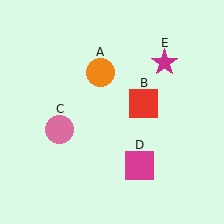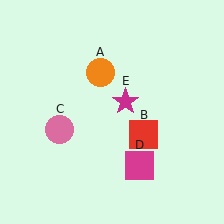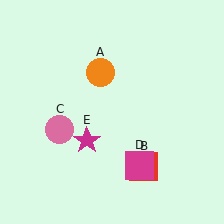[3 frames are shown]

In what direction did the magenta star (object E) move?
The magenta star (object E) moved down and to the left.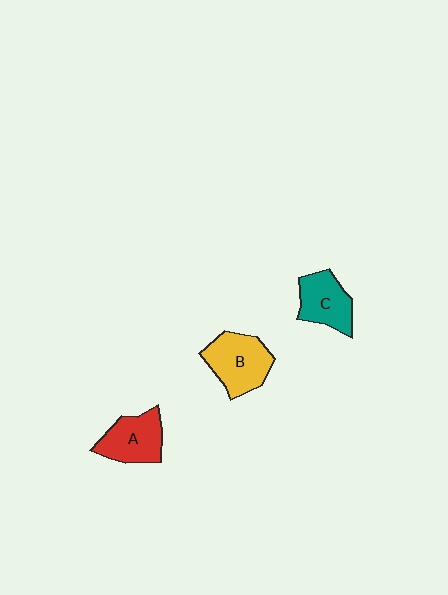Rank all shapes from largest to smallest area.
From largest to smallest: B (yellow), A (red), C (teal).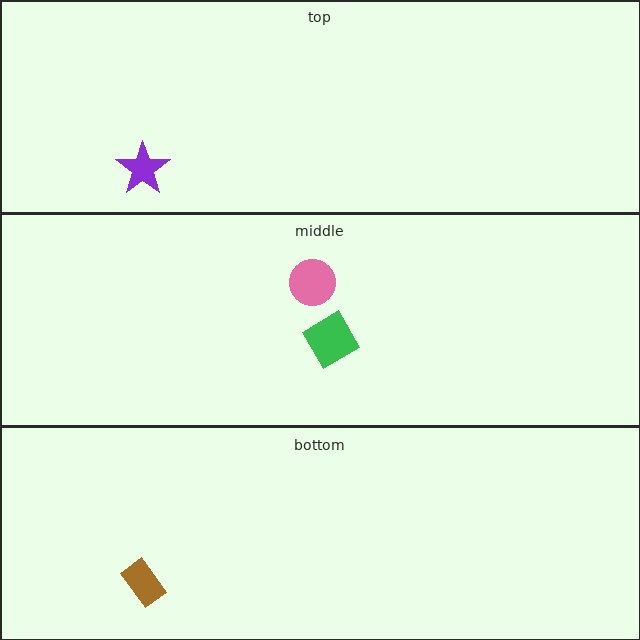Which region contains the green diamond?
The middle region.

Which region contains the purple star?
The top region.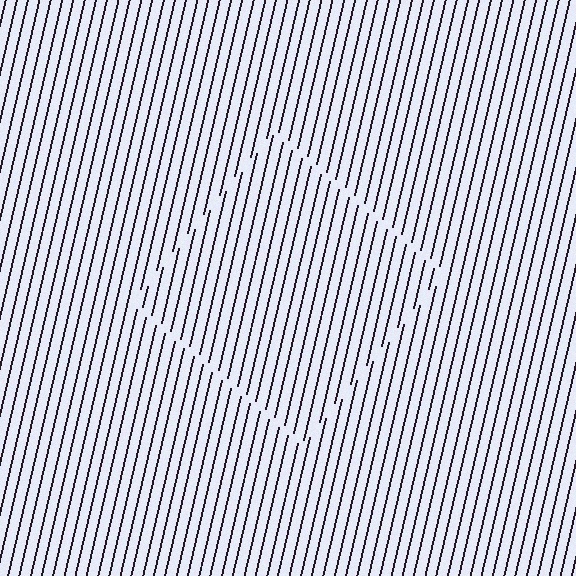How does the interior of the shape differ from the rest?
The interior of the shape contains the same grating, shifted by half a period — the contour is defined by the phase discontinuity where line-ends from the inner and outer gratings abut.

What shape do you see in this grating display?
An illusory square. The interior of the shape contains the same grating, shifted by half a period — the contour is defined by the phase discontinuity where line-ends from the inner and outer gratings abut.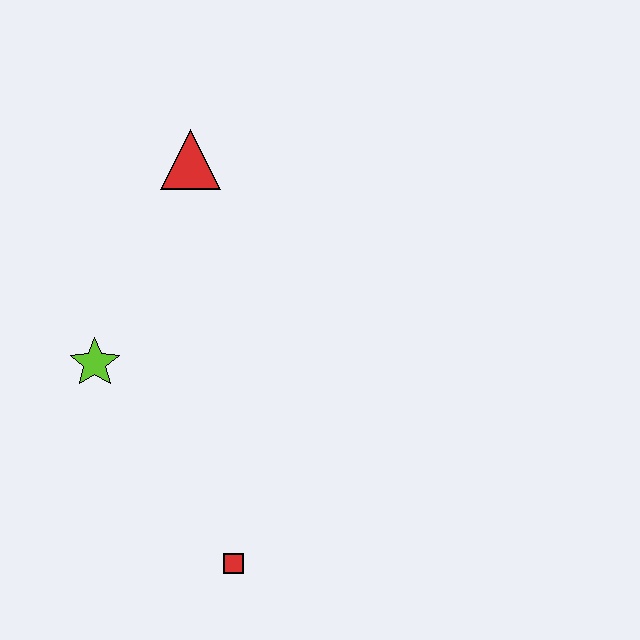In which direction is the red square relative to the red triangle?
The red square is below the red triangle.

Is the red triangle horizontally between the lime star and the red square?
Yes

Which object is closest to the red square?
The lime star is closest to the red square.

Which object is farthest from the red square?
The red triangle is farthest from the red square.